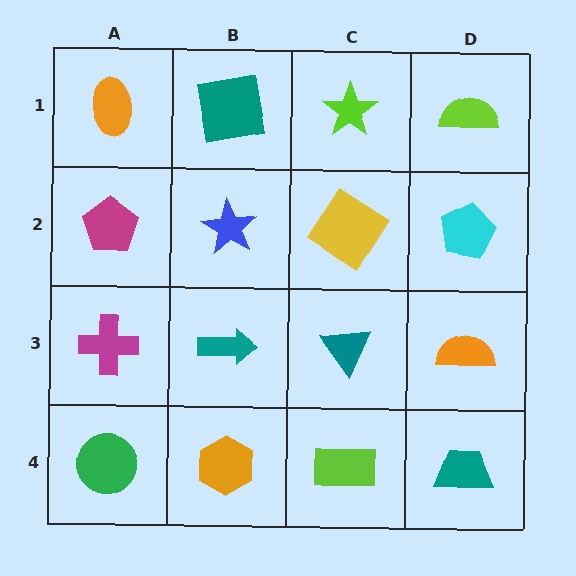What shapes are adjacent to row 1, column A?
A magenta pentagon (row 2, column A), a teal square (row 1, column B).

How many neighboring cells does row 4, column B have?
3.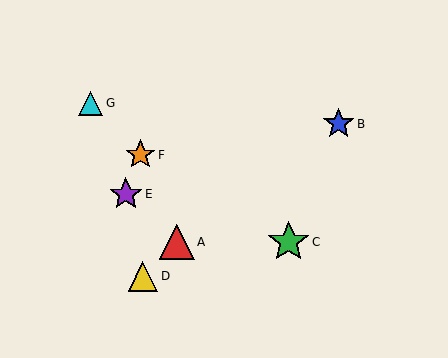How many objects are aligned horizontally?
2 objects (A, C) are aligned horizontally.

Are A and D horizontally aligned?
No, A is at y≈242 and D is at y≈276.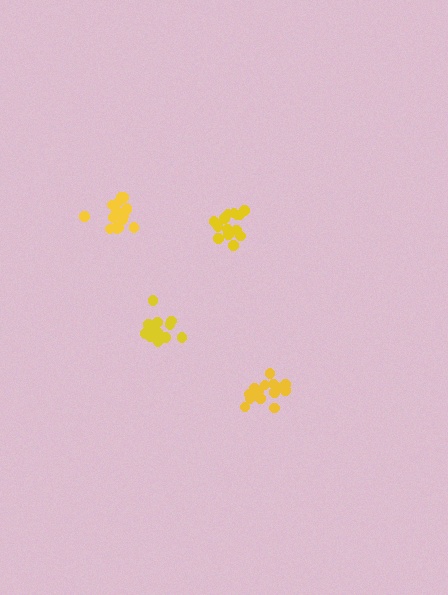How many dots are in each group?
Group 1: 15 dots, Group 2: 14 dots, Group 3: 18 dots, Group 4: 14 dots (61 total).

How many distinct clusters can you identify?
There are 4 distinct clusters.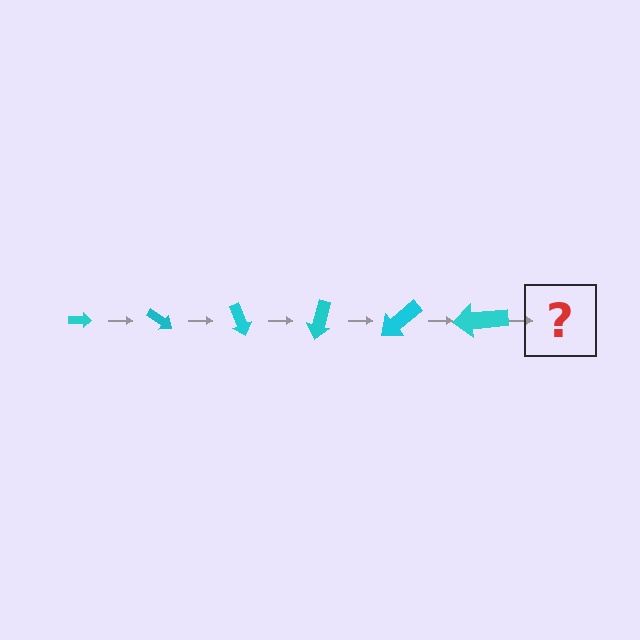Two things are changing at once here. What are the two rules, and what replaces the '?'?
The two rules are that the arrow grows larger each step and it rotates 35 degrees each step. The '?' should be an arrow, larger than the previous one and rotated 210 degrees from the start.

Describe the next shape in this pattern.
It should be an arrow, larger than the previous one and rotated 210 degrees from the start.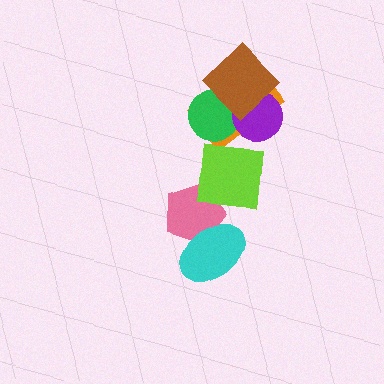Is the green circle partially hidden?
Yes, it is partially covered by another shape.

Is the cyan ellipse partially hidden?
No, no other shape covers it.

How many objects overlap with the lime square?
2 objects overlap with the lime square.